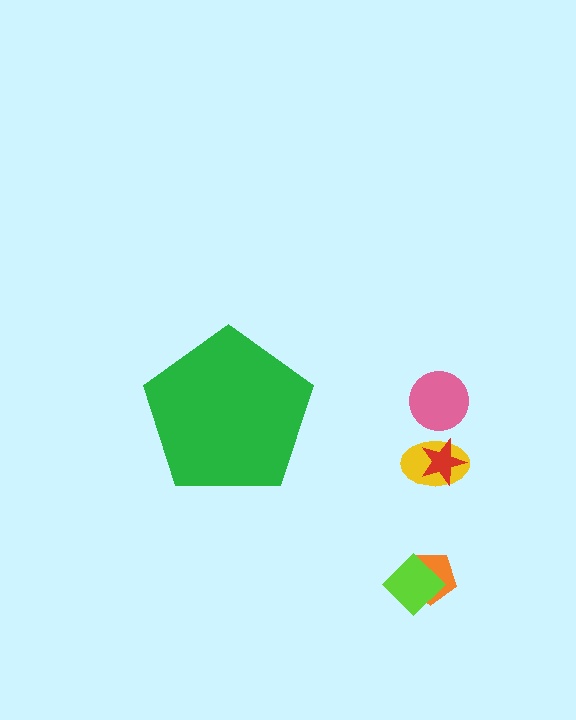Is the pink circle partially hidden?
No, the pink circle is fully visible.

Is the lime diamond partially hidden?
No, the lime diamond is fully visible.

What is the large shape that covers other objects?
A green pentagon.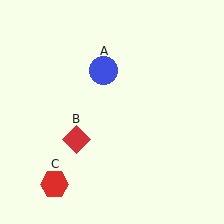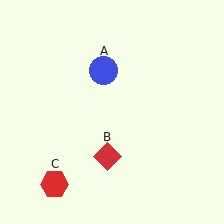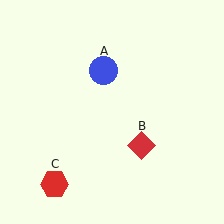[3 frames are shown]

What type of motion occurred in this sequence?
The red diamond (object B) rotated counterclockwise around the center of the scene.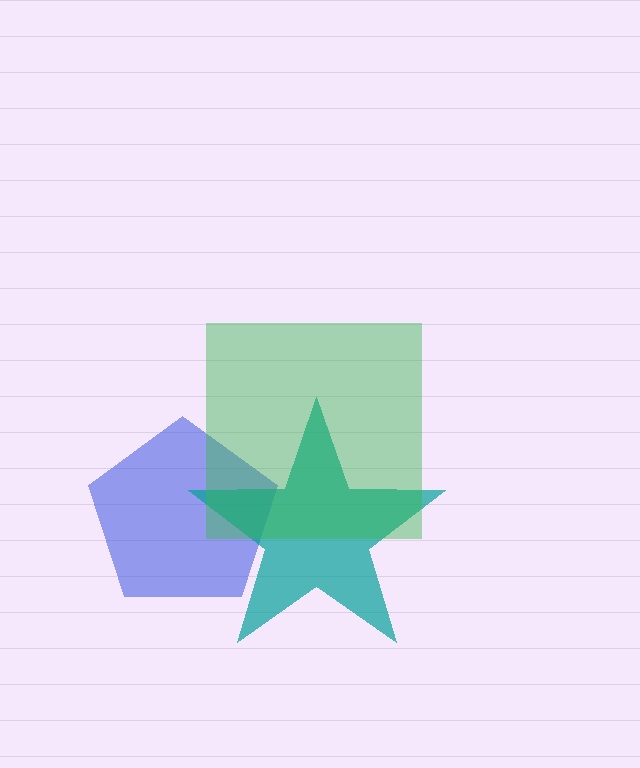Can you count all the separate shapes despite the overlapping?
Yes, there are 3 separate shapes.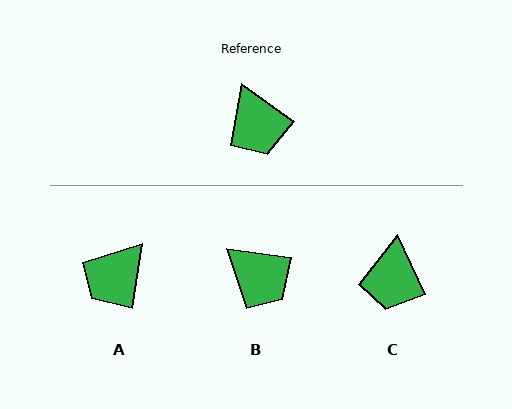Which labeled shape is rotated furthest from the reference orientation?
A, about 63 degrees away.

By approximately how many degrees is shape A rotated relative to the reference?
Approximately 63 degrees clockwise.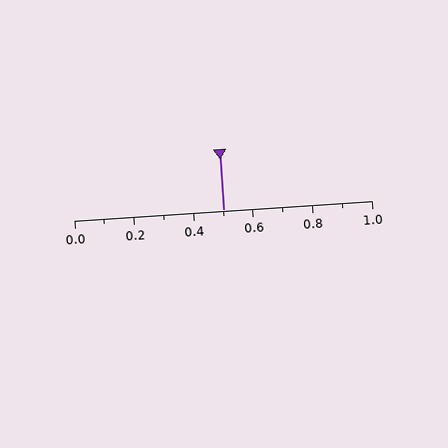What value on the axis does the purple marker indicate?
The marker indicates approximately 0.5.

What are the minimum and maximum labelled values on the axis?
The axis runs from 0.0 to 1.0.